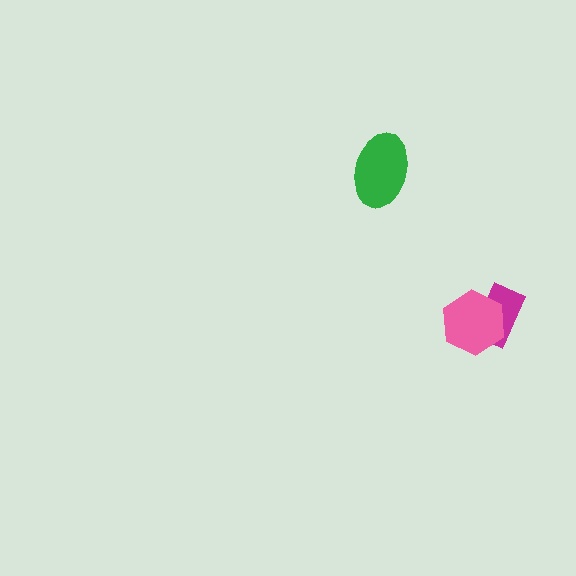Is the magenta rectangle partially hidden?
Yes, it is partially covered by another shape.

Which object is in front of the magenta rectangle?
The pink hexagon is in front of the magenta rectangle.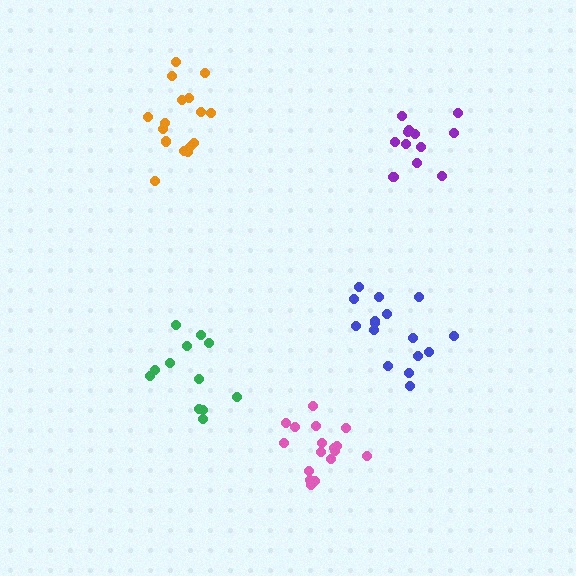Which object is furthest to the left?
The green cluster is leftmost.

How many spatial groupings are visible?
There are 5 spatial groupings.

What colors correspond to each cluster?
The clusters are colored: pink, orange, blue, purple, green.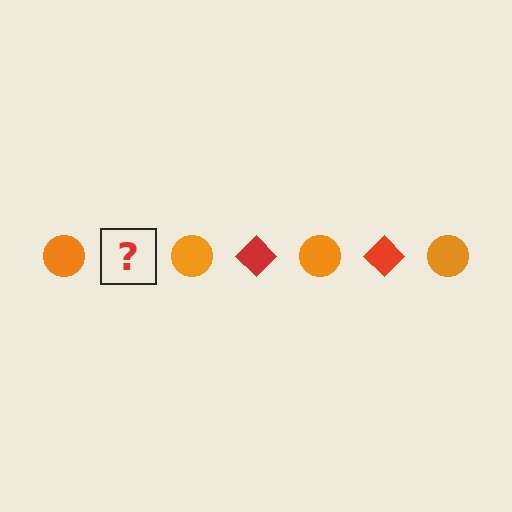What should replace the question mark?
The question mark should be replaced with a red diamond.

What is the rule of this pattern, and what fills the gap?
The rule is that the pattern alternates between orange circle and red diamond. The gap should be filled with a red diamond.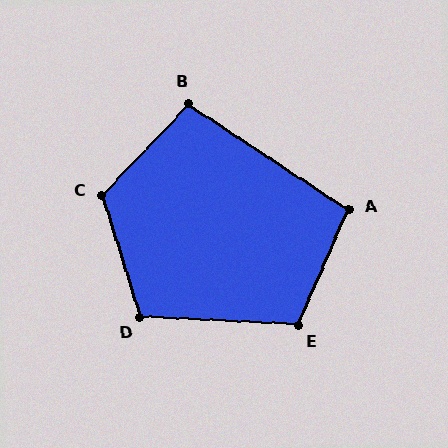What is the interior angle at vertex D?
Approximately 110 degrees (obtuse).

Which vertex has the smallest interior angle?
B, at approximately 100 degrees.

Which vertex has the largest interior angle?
C, at approximately 119 degrees.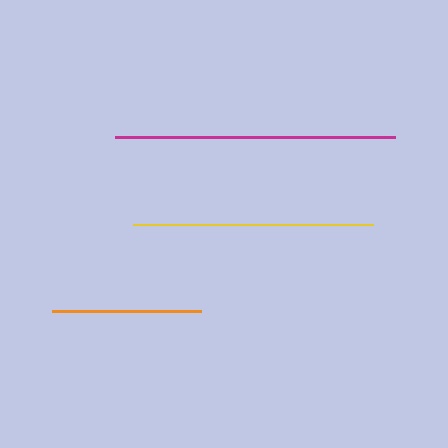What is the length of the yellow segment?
The yellow segment is approximately 240 pixels long.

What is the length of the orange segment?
The orange segment is approximately 149 pixels long.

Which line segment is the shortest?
The orange line is the shortest at approximately 149 pixels.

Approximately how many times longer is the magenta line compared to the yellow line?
The magenta line is approximately 1.2 times the length of the yellow line.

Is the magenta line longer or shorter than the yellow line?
The magenta line is longer than the yellow line.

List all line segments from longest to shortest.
From longest to shortest: magenta, yellow, orange.